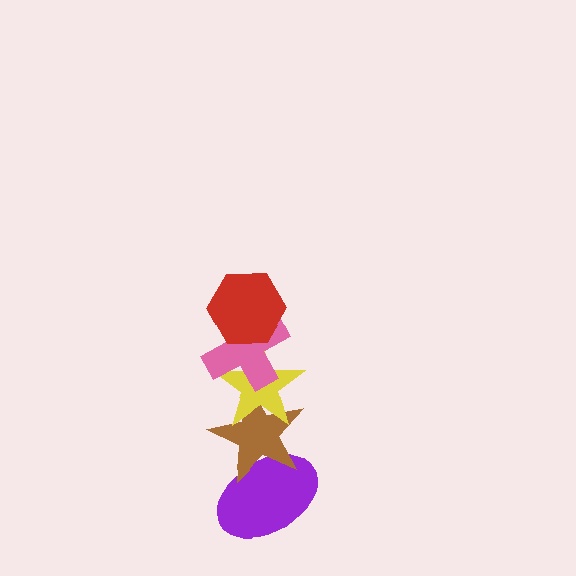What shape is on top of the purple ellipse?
The brown star is on top of the purple ellipse.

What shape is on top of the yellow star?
The pink cross is on top of the yellow star.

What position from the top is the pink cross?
The pink cross is 2nd from the top.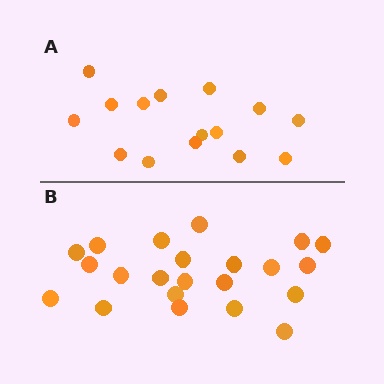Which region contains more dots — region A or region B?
Region B (the bottom region) has more dots.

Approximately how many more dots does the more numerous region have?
Region B has roughly 8 or so more dots than region A.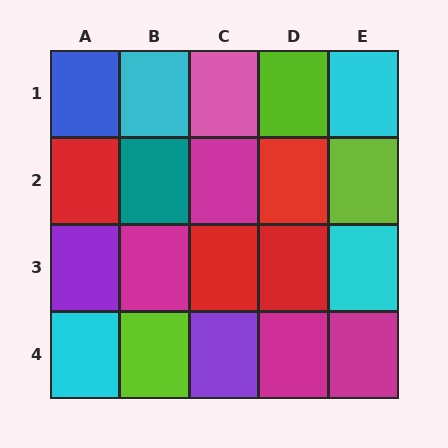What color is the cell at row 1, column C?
Pink.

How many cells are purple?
2 cells are purple.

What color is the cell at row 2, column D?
Red.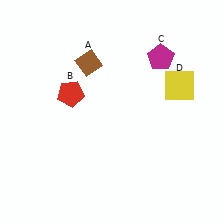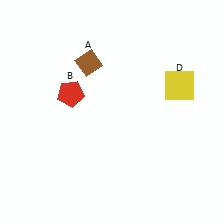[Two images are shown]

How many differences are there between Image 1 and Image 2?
There is 1 difference between the two images.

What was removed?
The magenta pentagon (C) was removed in Image 2.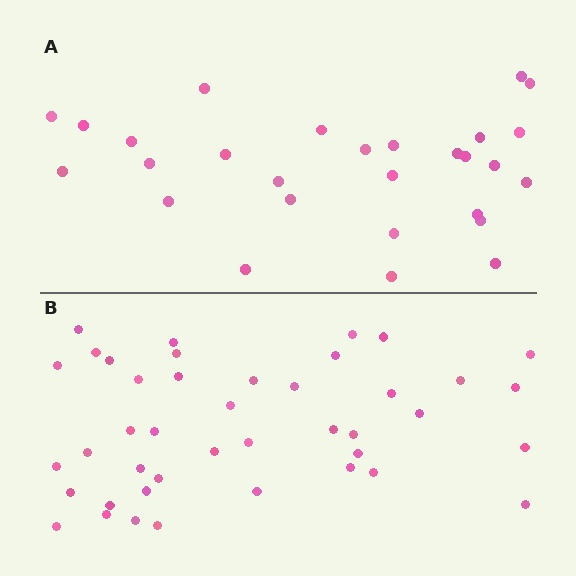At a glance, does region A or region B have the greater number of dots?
Region B (the bottom region) has more dots.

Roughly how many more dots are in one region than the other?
Region B has approximately 15 more dots than region A.